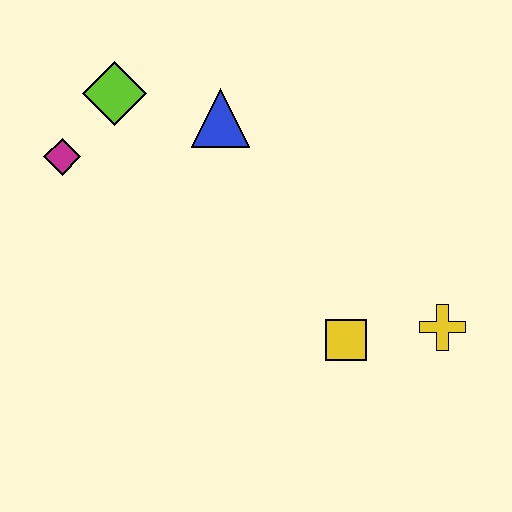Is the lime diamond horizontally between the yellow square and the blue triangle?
No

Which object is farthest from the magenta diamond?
The yellow cross is farthest from the magenta diamond.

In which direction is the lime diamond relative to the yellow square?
The lime diamond is above the yellow square.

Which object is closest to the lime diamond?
The magenta diamond is closest to the lime diamond.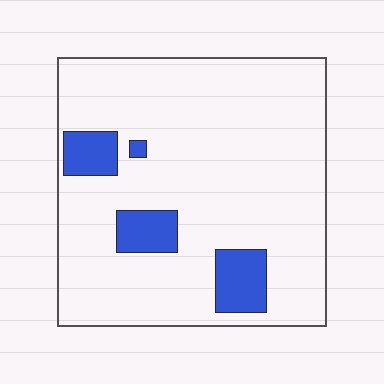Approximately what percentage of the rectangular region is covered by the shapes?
Approximately 10%.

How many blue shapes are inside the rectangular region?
4.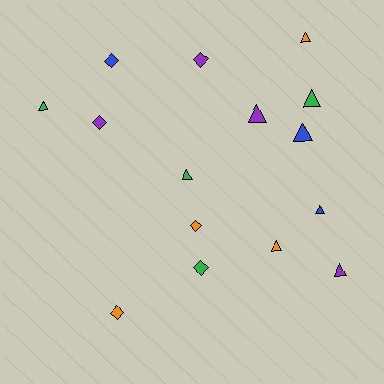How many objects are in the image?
There are 15 objects.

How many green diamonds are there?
There is 1 green diamond.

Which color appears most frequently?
Orange, with 4 objects.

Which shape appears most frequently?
Triangle, with 9 objects.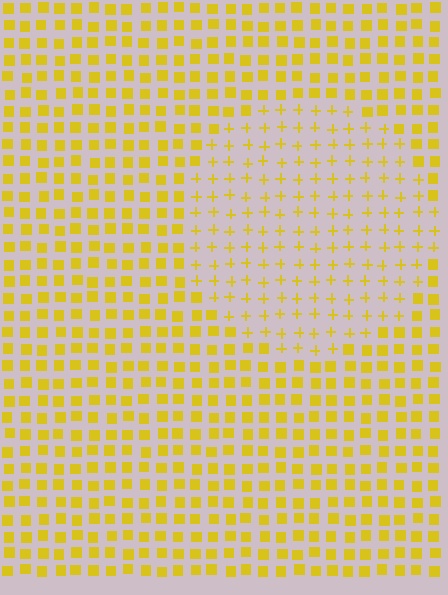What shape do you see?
I see a circle.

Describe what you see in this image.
The image is filled with small yellow elements arranged in a uniform grid. A circle-shaped region contains plus signs, while the surrounding area contains squares. The boundary is defined purely by the change in element shape.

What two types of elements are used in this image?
The image uses plus signs inside the circle region and squares outside it.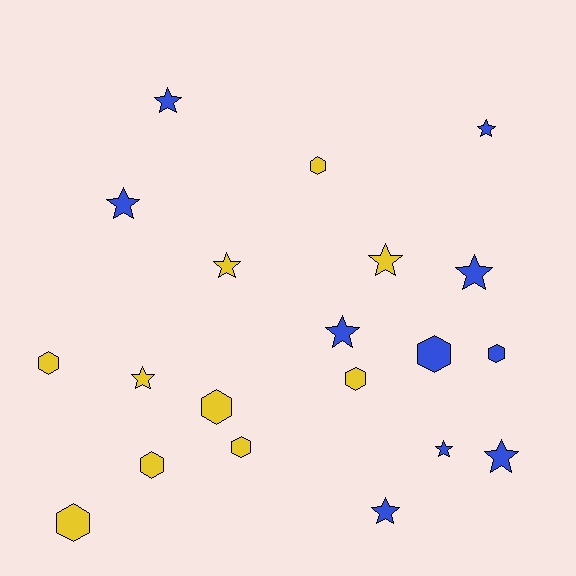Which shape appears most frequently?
Star, with 11 objects.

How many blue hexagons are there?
There are 2 blue hexagons.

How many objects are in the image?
There are 20 objects.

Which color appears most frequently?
Yellow, with 10 objects.